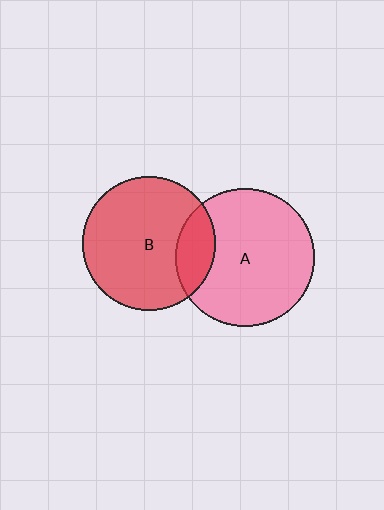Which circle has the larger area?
Circle A (pink).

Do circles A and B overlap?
Yes.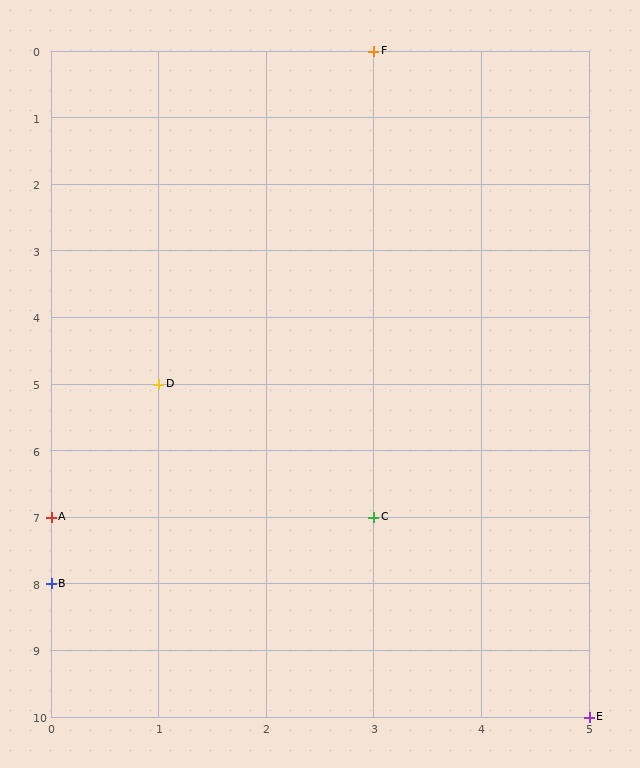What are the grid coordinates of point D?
Point D is at grid coordinates (1, 5).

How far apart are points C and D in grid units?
Points C and D are 2 columns and 2 rows apart (about 2.8 grid units diagonally).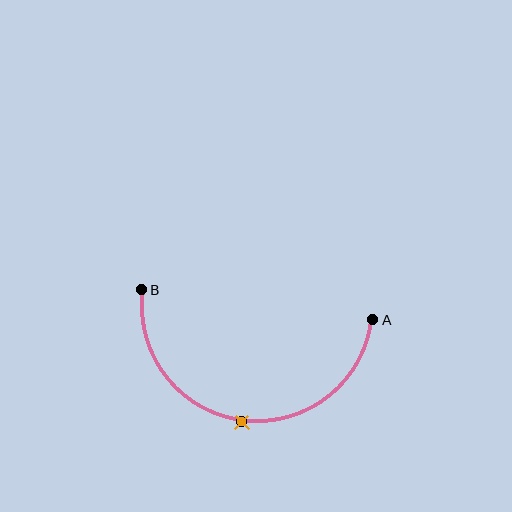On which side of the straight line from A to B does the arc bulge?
The arc bulges below the straight line connecting A and B.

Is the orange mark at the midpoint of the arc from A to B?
Yes. The orange mark lies on the arc at equal arc-length from both A and B — it is the arc midpoint.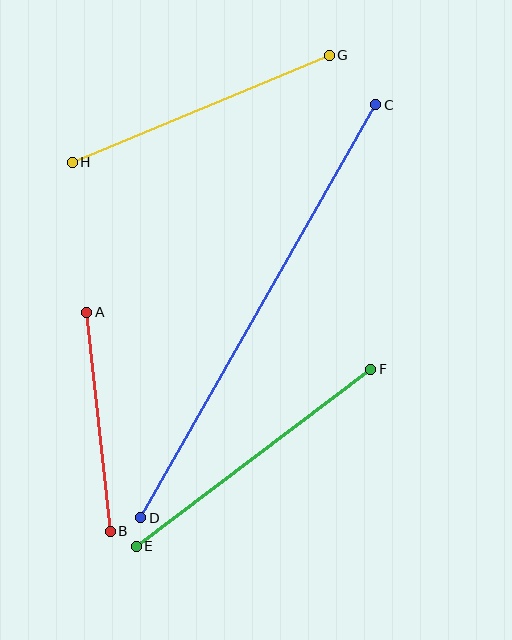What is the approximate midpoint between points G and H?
The midpoint is at approximately (201, 109) pixels.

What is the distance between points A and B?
The distance is approximately 220 pixels.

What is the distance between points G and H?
The distance is approximately 279 pixels.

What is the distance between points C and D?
The distance is approximately 475 pixels.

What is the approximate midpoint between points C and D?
The midpoint is at approximately (258, 311) pixels.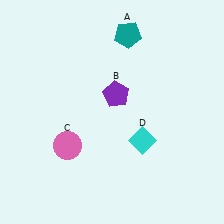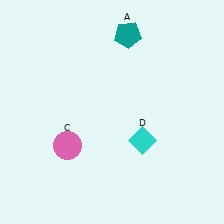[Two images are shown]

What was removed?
The purple pentagon (B) was removed in Image 2.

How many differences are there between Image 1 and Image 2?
There is 1 difference between the two images.